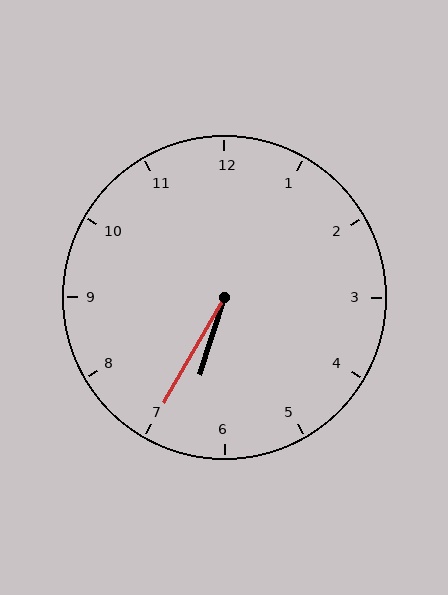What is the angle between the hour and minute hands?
Approximately 12 degrees.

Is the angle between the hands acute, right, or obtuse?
It is acute.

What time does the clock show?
6:35.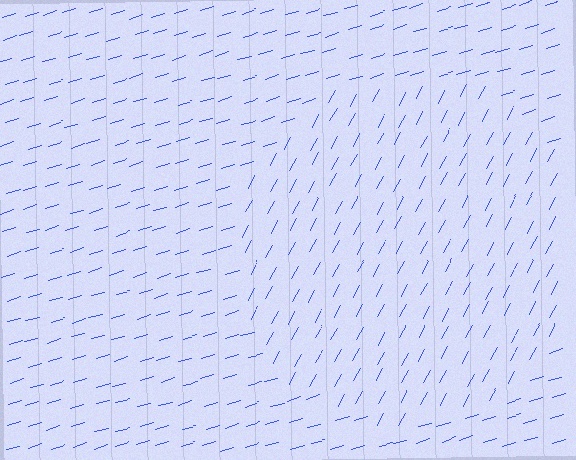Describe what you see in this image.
The image is filled with small blue line segments. A circle region in the image has lines oriented differently from the surrounding lines, creating a visible texture boundary.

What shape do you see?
I see a circle.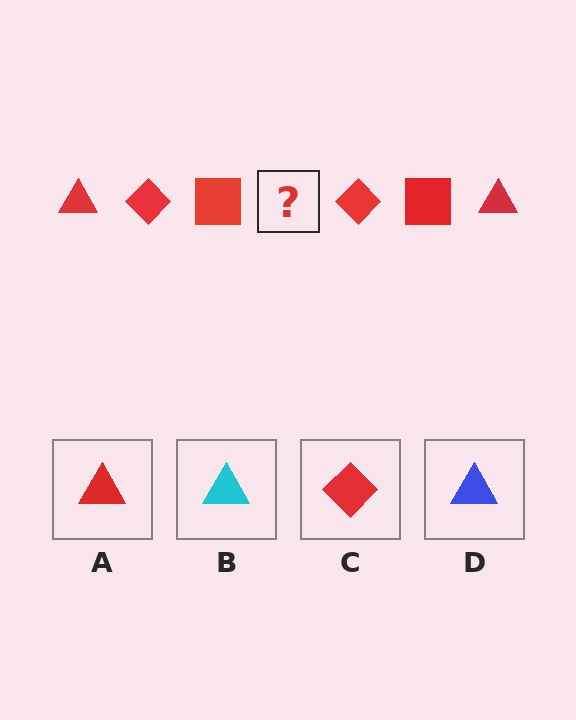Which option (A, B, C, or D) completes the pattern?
A.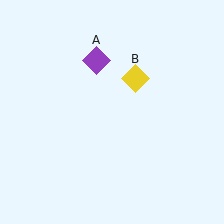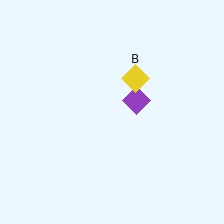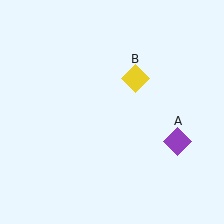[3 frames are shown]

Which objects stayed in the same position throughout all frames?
Yellow diamond (object B) remained stationary.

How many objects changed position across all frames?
1 object changed position: purple diamond (object A).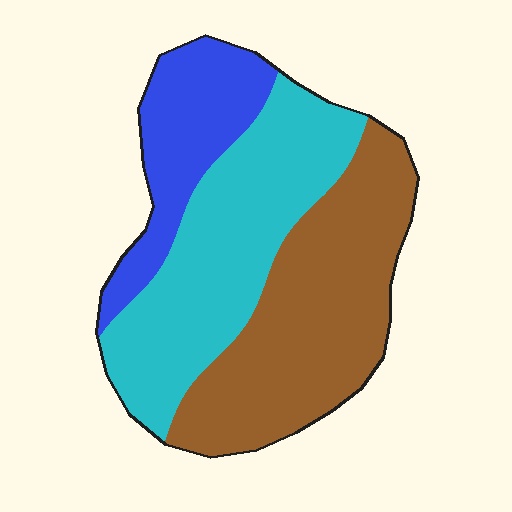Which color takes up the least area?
Blue, at roughly 20%.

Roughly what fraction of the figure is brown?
Brown covers 41% of the figure.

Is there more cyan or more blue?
Cyan.